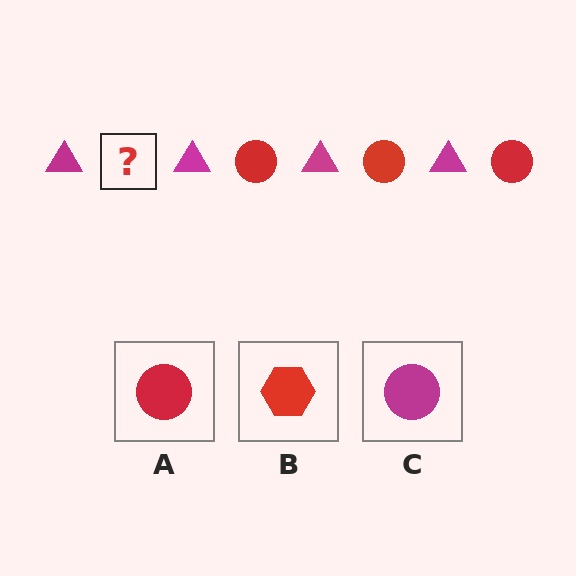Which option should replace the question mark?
Option A.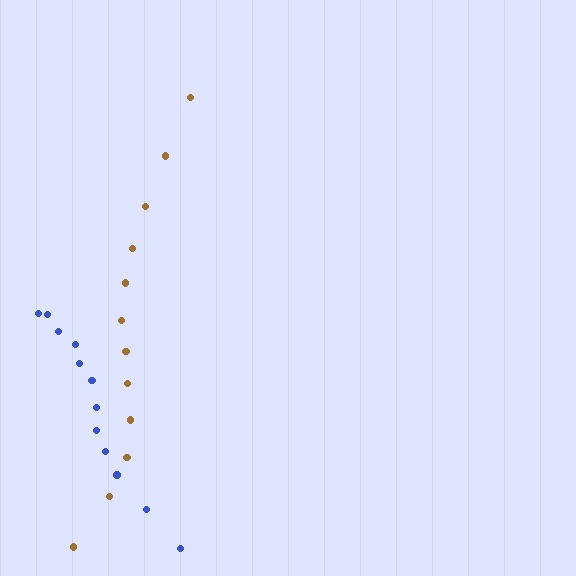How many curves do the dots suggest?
There are 2 distinct paths.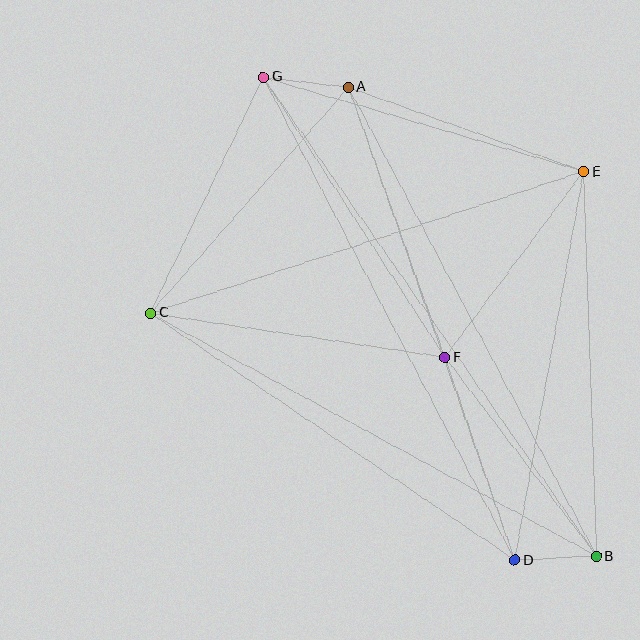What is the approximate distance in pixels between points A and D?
The distance between A and D is approximately 501 pixels.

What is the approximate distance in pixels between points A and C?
The distance between A and C is approximately 301 pixels.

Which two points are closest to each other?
Points B and D are closest to each other.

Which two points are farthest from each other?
Points B and G are farthest from each other.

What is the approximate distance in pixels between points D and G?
The distance between D and G is approximately 545 pixels.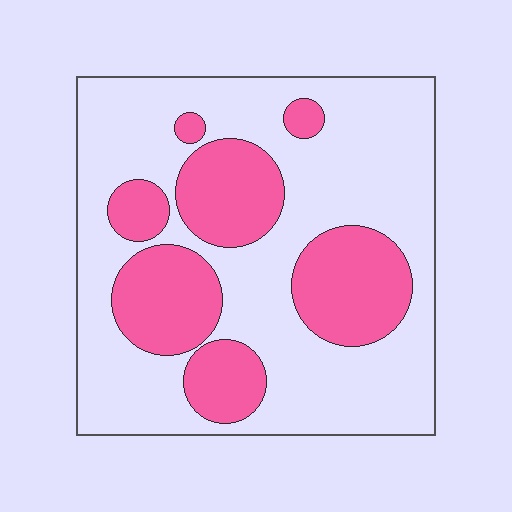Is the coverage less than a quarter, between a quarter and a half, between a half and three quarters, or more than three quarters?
Between a quarter and a half.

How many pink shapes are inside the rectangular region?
7.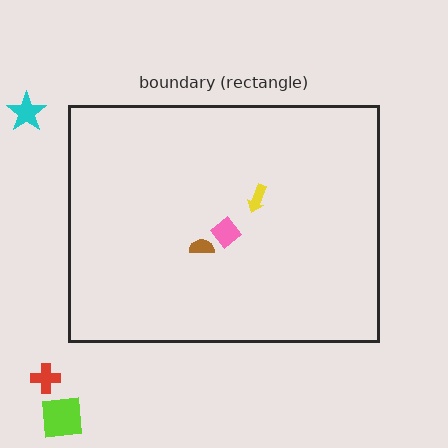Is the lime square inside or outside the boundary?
Outside.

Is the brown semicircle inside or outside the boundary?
Inside.